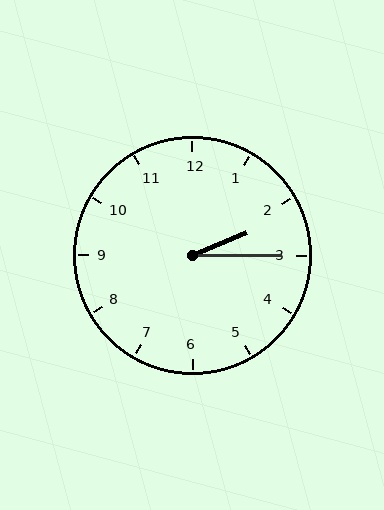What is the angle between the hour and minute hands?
Approximately 22 degrees.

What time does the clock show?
2:15.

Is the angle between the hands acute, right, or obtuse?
It is acute.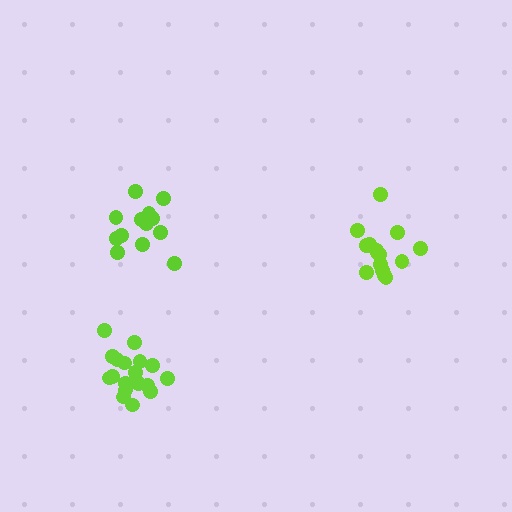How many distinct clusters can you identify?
There are 3 distinct clusters.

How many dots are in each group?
Group 1: 15 dots, Group 2: 15 dots, Group 3: 18 dots (48 total).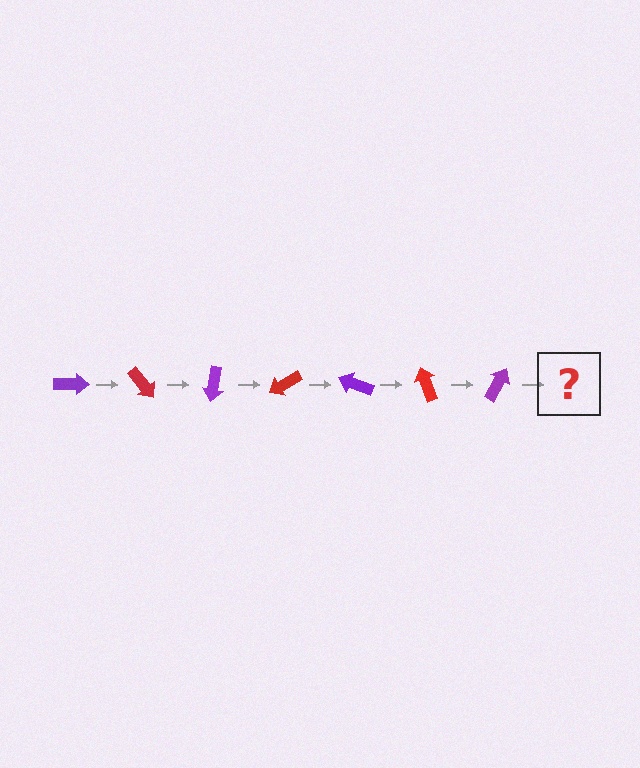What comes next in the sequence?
The next element should be a red arrow, rotated 350 degrees from the start.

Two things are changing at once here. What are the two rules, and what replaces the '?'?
The two rules are that it rotates 50 degrees each step and the color cycles through purple and red. The '?' should be a red arrow, rotated 350 degrees from the start.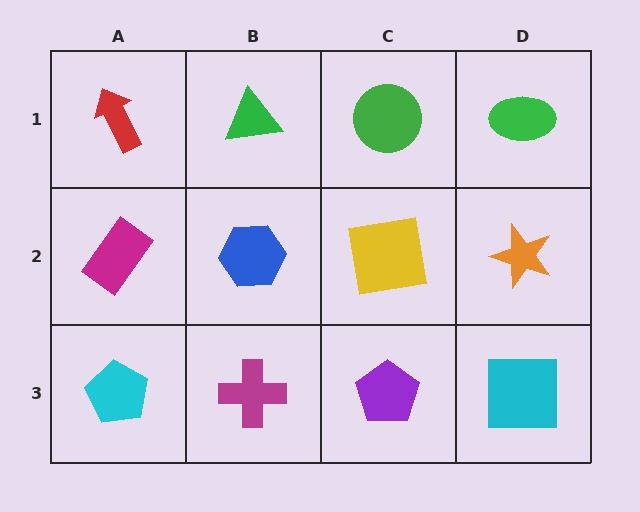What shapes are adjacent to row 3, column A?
A magenta rectangle (row 2, column A), a magenta cross (row 3, column B).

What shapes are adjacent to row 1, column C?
A yellow square (row 2, column C), a green triangle (row 1, column B), a green ellipse (row 1, column D).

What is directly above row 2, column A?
A red arrow.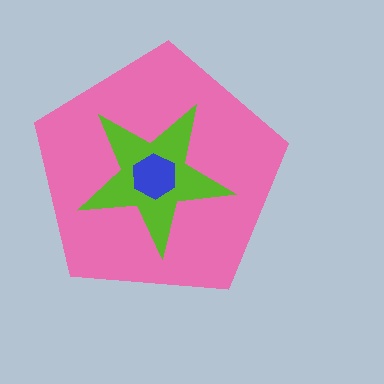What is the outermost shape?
The pink pentagon.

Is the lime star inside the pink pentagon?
Yes.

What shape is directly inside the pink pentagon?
The lime star.